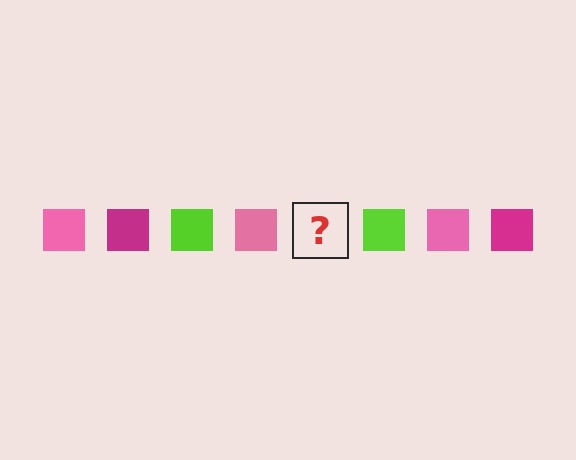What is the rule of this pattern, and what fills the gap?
The rule is that the pattern cycles through pink, magenta, lime squares. The gap should be filled with a magenta square.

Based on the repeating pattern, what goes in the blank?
The blank should be a magenta square.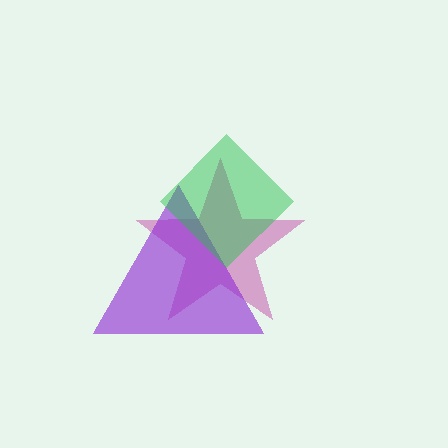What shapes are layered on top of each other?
The layered shapes are: a magenta star, a purple triangle, a green diamond.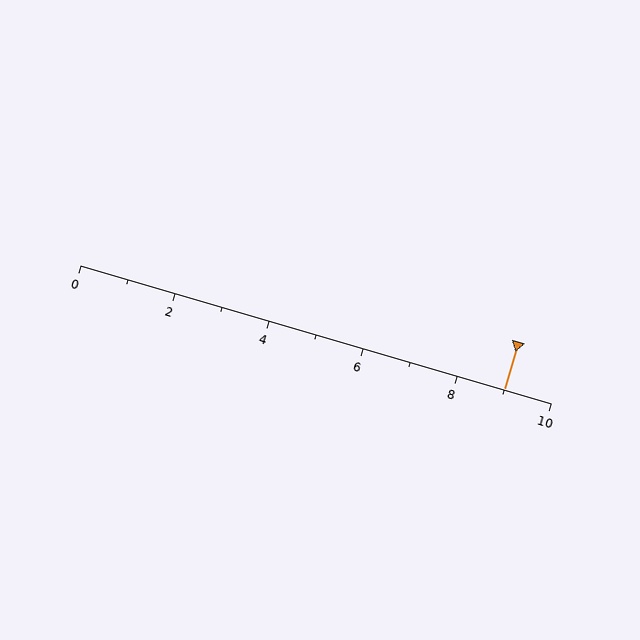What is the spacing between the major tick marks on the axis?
The major ticks are spaced 2 apart.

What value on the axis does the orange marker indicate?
The marker indicates approximately 9.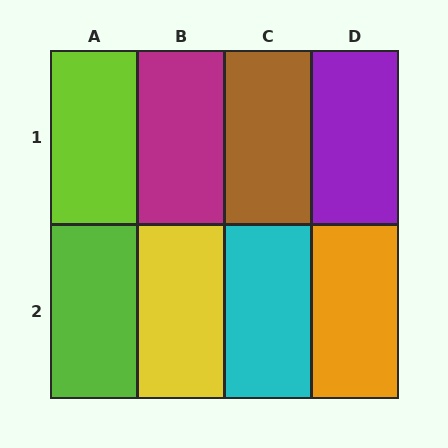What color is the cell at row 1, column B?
Magenta.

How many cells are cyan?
1 cell is cyan.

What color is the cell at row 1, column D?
Purple.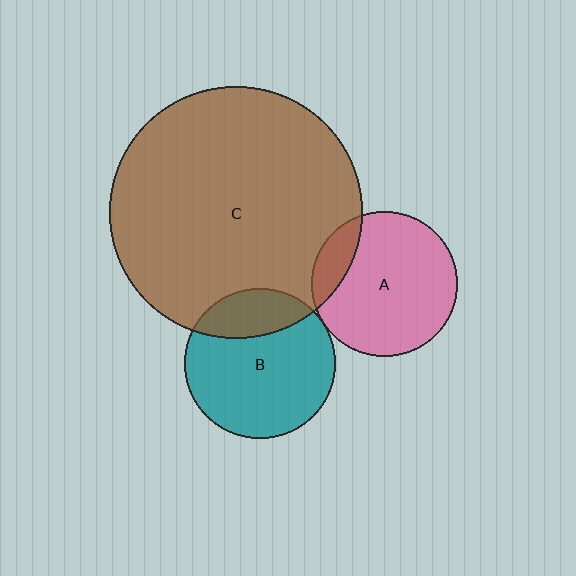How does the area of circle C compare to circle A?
Approximately 3.0 times.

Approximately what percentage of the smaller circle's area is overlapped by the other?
Approximately 5%.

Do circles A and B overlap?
Yes.